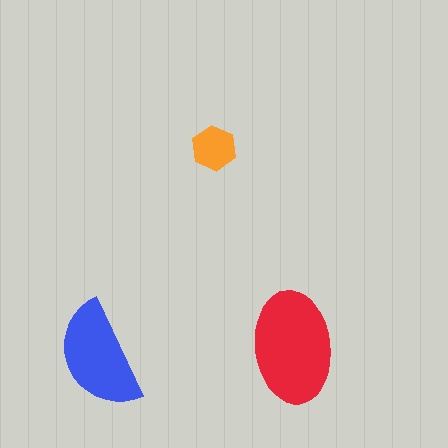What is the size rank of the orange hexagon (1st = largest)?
3rd.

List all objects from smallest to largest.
The orange hexagon, the blue semicircle, the red ellipse.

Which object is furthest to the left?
The blue semicircle is leftmost.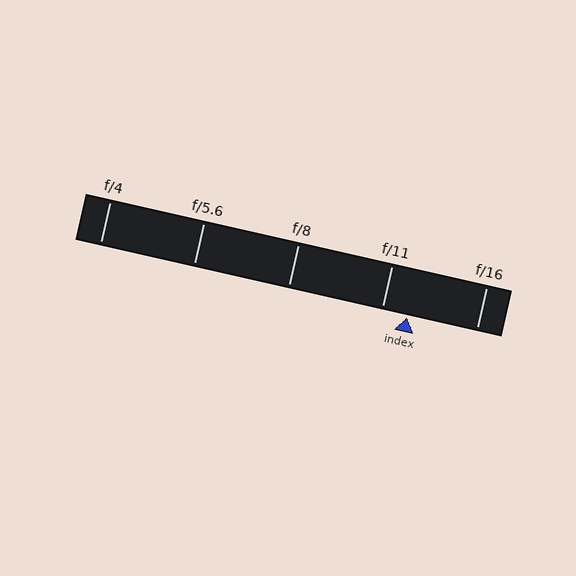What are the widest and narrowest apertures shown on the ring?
The widest aperture shown is f/4 and the narrowest is f/16.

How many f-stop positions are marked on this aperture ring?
There are 5 f-stop positions marked.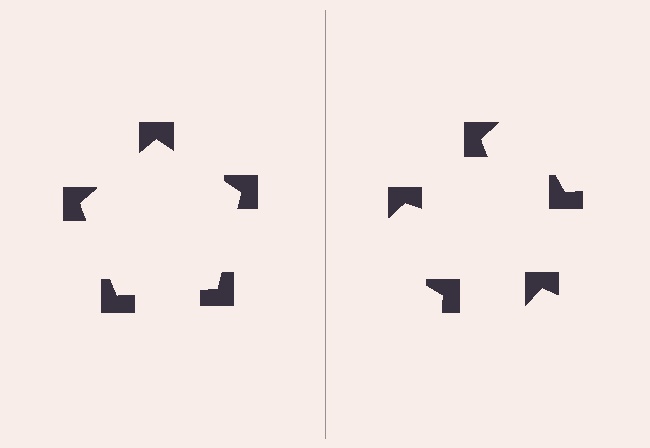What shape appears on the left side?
An illusory pentagon.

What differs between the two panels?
The notched squares are positioned identically on both sides; only the wedge orientations differ. On the left they align to a pentagon; on the right they are misaligned.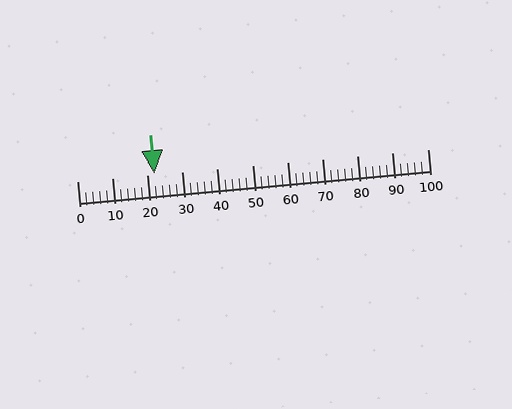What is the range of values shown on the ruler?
The ruler shows values from 0 to 100.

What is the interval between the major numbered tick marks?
The major tick marks are spaced 10 units apart.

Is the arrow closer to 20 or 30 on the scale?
The arrow is closer to 20.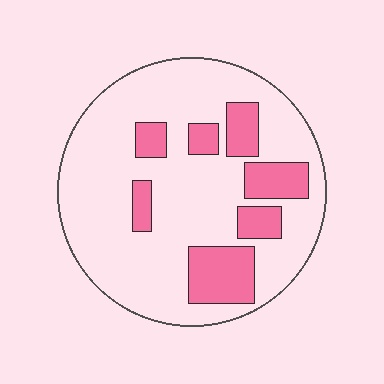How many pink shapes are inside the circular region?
7.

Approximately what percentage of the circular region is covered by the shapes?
Approximately 20%.